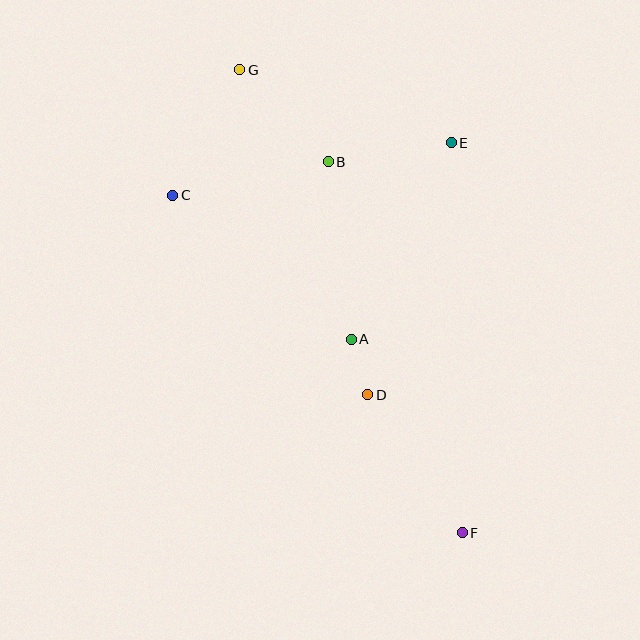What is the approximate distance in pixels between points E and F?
The distance between E and F is approximately 390 pixels.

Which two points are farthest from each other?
Points F and G are farthest from each other.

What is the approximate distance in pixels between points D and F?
The distance between D and F is approximately 167 pixels.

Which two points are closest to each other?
Points A and D are closest to each other.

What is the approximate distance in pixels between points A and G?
The distance between A and G is approximately 292 pixels.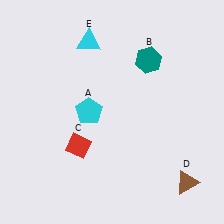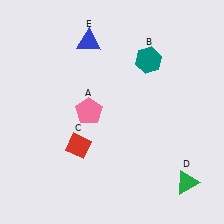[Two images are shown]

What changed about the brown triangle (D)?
In Image 1, D is brown. In Image 2, it changed to green.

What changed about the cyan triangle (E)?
In Image 1, E is cyan. In Image 2, it changed to blue.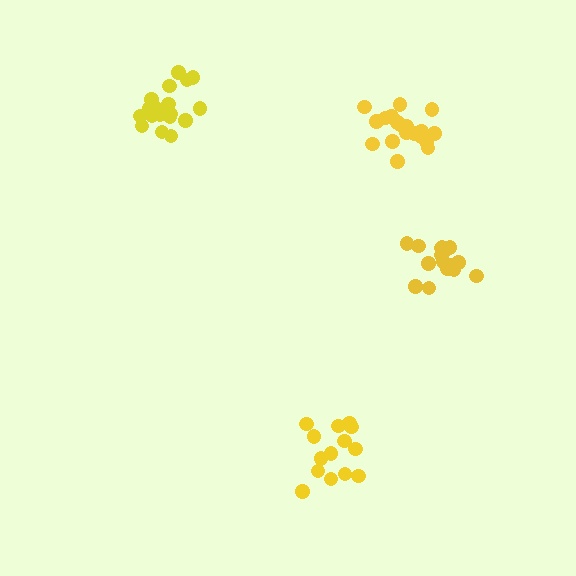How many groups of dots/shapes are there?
There are 4 groups.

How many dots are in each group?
Group 1: 20 dots, Group 2: 16 dots, Group 3: 14 dots, Group 4: 20 dots (70 total).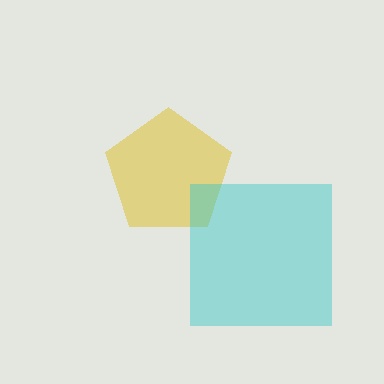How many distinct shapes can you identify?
There are 2 distinct shapes: a yellow pentagon, a cyan square.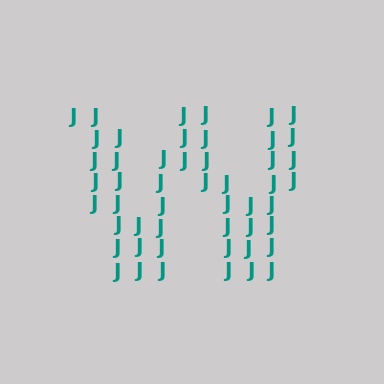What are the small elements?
The small elements are letter J's.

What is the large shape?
The large shape is the letter W.